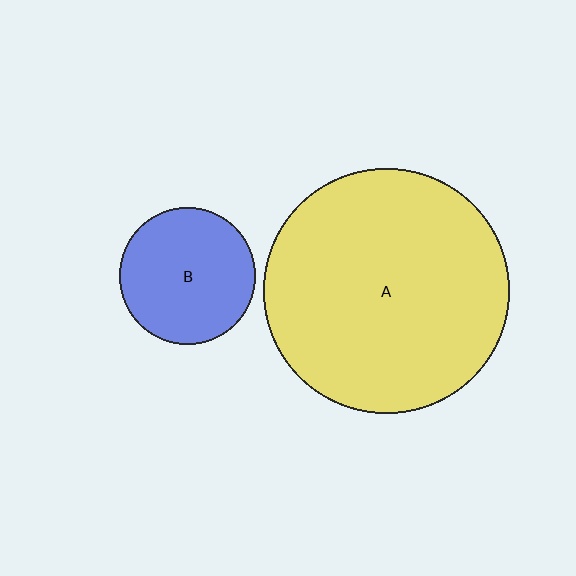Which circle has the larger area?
Circle A (yellow).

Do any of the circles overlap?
No, none of the circles overlap.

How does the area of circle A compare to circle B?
Approximately 3.2 times.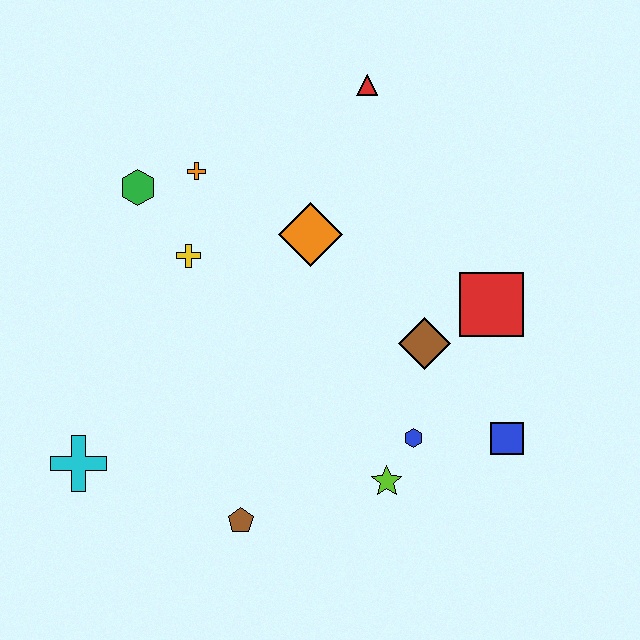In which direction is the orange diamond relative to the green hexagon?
The orange diamond is to the right of the green hexagon.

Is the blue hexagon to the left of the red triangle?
No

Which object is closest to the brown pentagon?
The lime star is closest to the brown pentagon.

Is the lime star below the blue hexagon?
Yes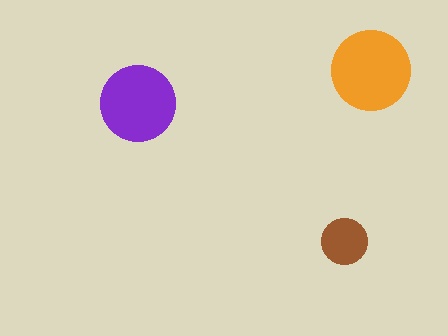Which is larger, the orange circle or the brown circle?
The orange one.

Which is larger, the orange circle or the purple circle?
The orange one.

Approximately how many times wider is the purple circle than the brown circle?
About 1.5 times wider.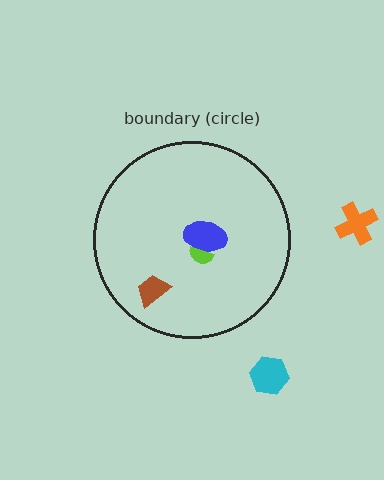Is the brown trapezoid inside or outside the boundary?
Inside.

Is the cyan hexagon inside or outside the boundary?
Outside.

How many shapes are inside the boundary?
3 inside, 2 outside.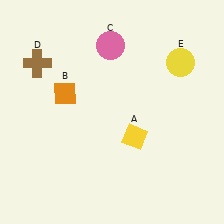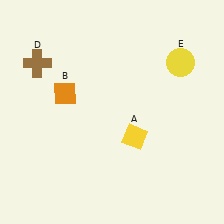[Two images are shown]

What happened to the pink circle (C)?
The pink circle (C) was removed in Image 2. It was in the top-left area of Image 1.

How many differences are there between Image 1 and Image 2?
There is 1 difference between the two images.